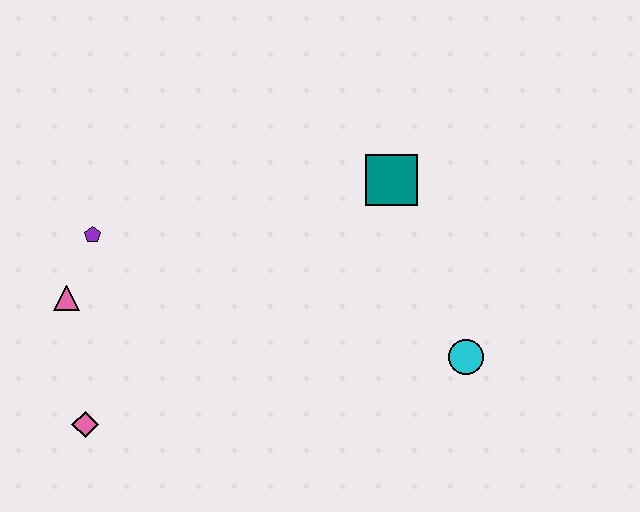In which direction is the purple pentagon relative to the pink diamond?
The purple pentagon is above the pink diamond.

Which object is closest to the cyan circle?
The teal square is closest to the cyan circle.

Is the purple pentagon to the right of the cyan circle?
No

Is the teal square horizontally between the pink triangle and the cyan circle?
Yes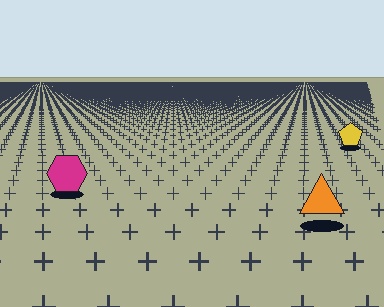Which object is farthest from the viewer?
The yellow pentagon is farthest from the viewer. It appears smaller and the ground texture around it is denser.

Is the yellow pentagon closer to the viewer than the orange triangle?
No. The orange triangle is closer — you can tell from the texture gradient: the ground texture is coarser near it.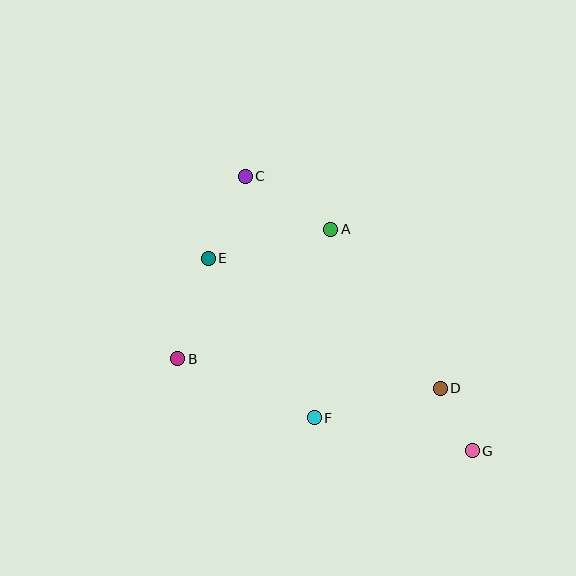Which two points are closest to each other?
Points D and G are closest to each other.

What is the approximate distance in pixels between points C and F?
The distance between C and F is approximately 251 pixels.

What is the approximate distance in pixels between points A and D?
The distance between A and D is approximately 193 pixels.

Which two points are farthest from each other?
Points C and G are farthest from each other.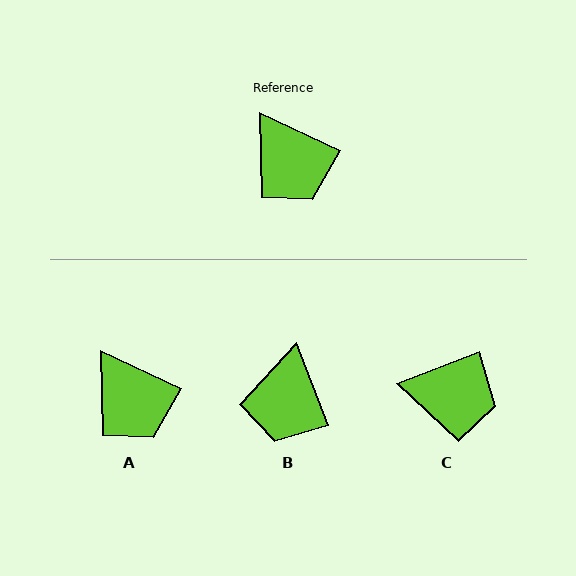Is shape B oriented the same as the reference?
No, it is off by about 44 degrees.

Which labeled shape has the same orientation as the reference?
A.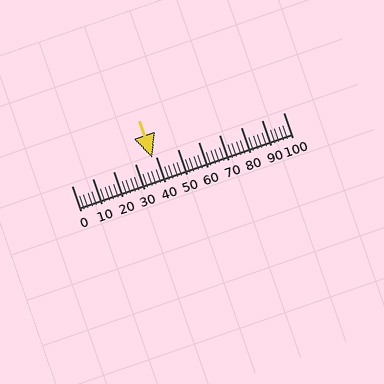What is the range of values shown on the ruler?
The ruler shows values from 0 to 100.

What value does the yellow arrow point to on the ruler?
The yellow arrow points to approximately 38.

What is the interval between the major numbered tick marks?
The major tick marks are spaced 10 units apart.